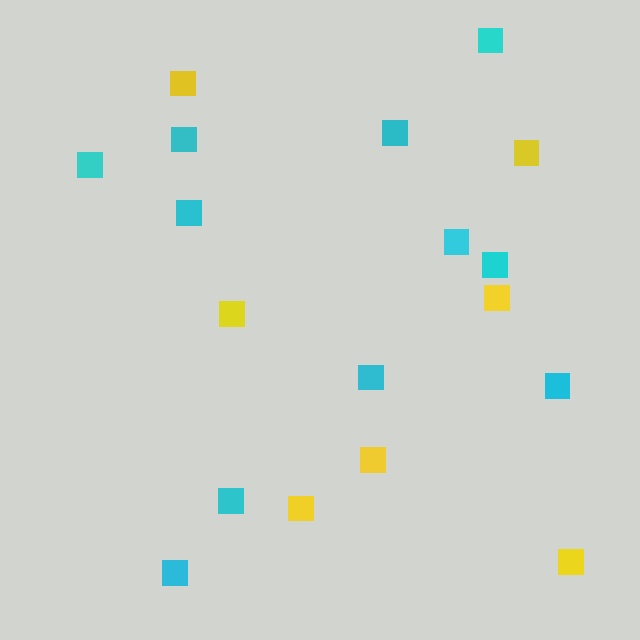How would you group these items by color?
There are 2 groups: one group of cyan squares (11) and one group of yellow squares (7).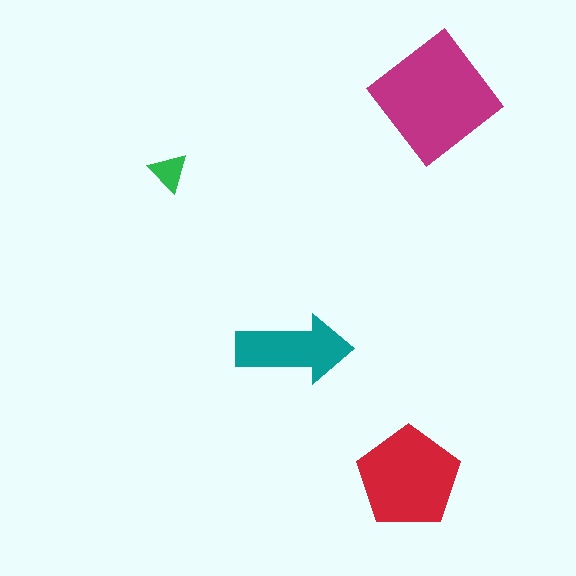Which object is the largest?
The magenta diamond.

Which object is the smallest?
The green triangle.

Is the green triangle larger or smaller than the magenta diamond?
Smaller.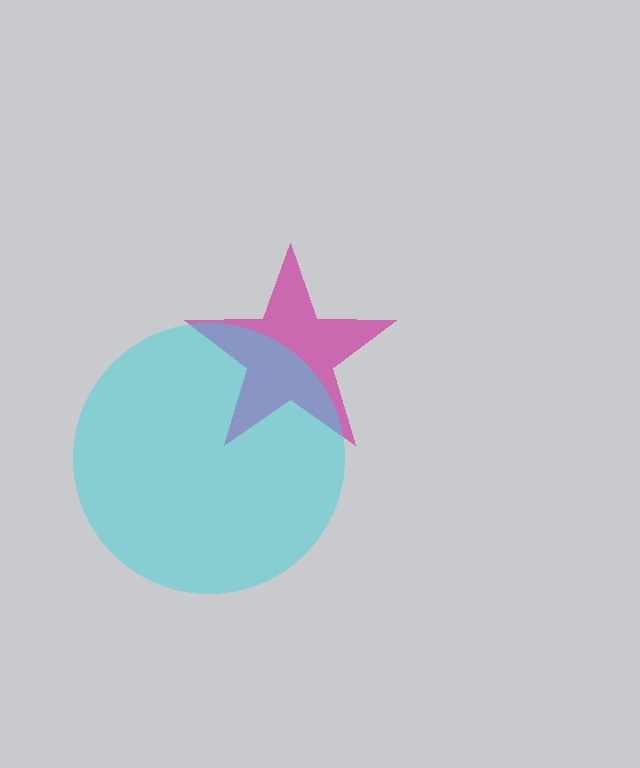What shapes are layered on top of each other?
The layered shapes are: a magenta star, a cyan circle.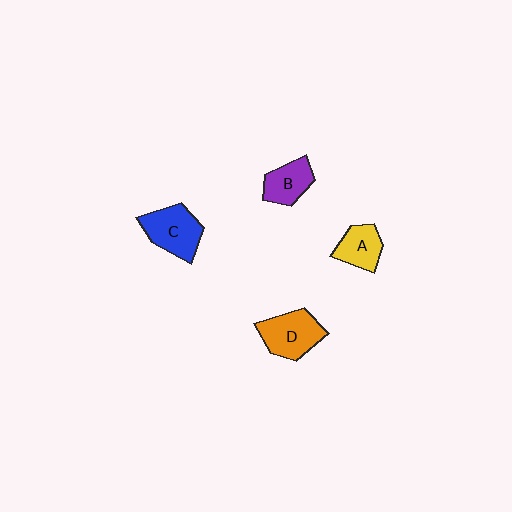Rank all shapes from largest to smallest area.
From largest to smallest: C (blue), D (orange), B (purple), A (yellow).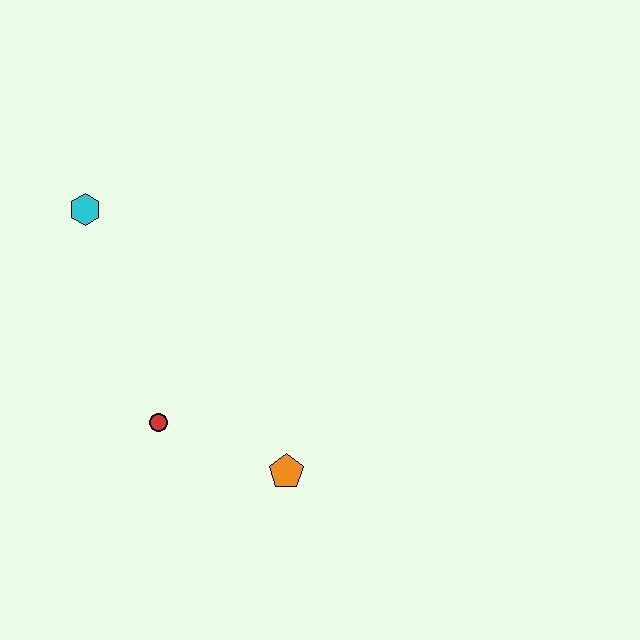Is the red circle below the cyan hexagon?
Yes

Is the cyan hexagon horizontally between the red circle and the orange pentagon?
No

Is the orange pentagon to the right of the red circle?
Yes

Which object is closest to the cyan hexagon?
The red circle is closest to the cyan hexagon.